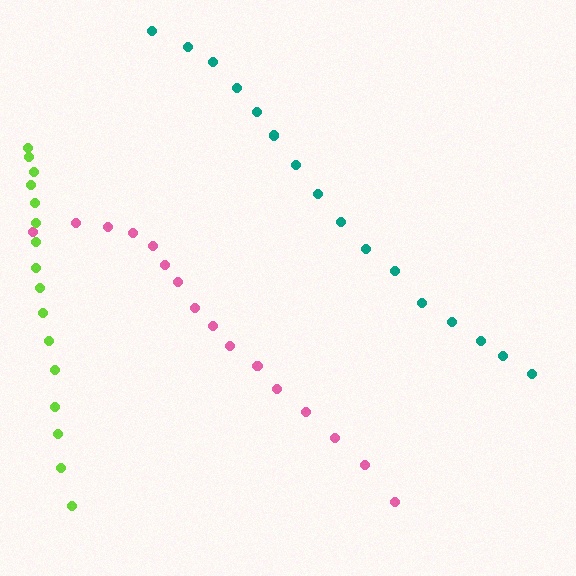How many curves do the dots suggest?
There are 3 distinct paths.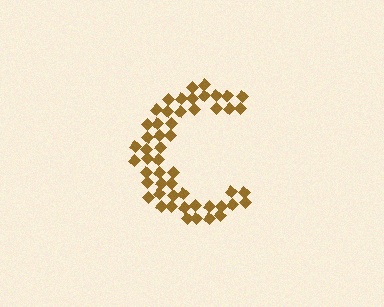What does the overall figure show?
The overall figure shows the letter C.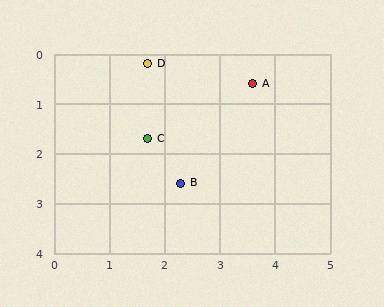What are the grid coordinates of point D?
Point D is at approximately (1.7, 0.2).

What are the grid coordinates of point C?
Point C is at approximately (1.7, 1.7).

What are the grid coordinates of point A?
Point A is at approximately (3.6, 0.6).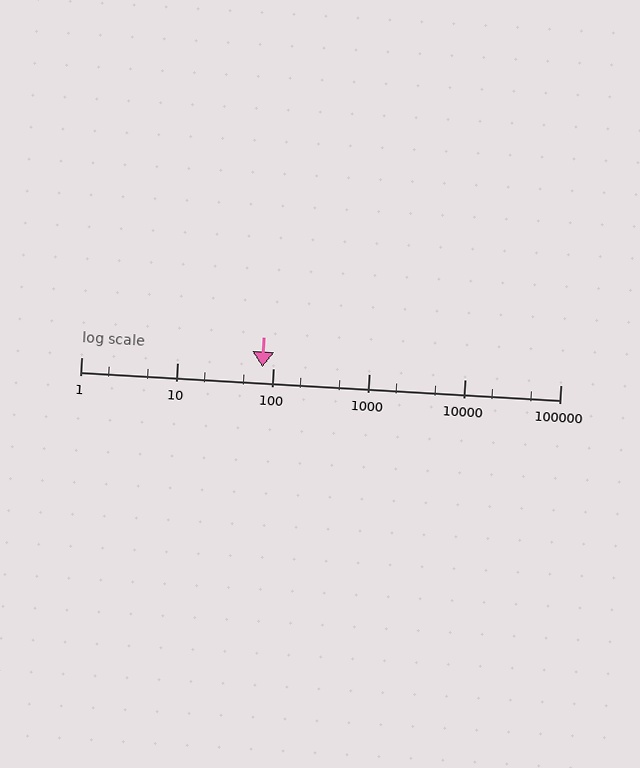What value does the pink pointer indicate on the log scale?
The pointer indicates approximately 77.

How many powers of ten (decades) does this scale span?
The scale spans 5 decades, from 1 to 100000.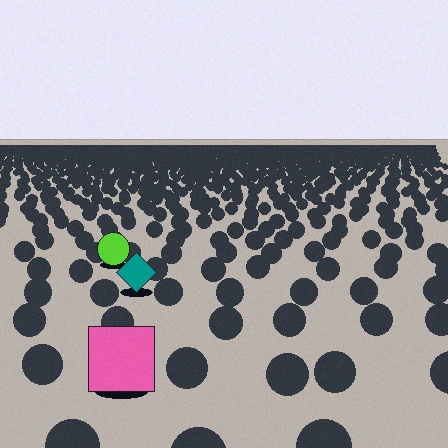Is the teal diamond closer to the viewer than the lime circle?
Yes. The teal diamond is closer — you can tell from the texture gradient: the ground texture is coarser near it.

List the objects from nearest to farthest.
From nearest to farthest: the pink square, the teal diamond, the lime circle.